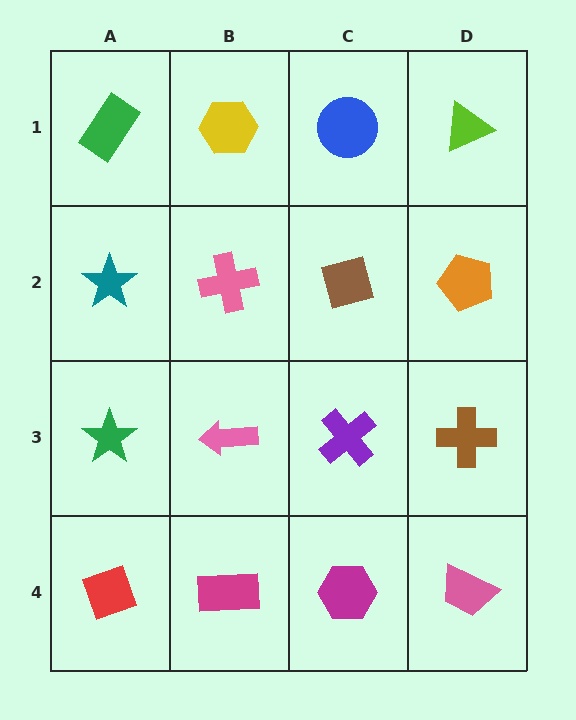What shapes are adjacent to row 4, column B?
A pink arrow (row 3, column B), a red diamond (row 4, column A), a magenta hexagon (row 4, column C).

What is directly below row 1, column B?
A pink cross.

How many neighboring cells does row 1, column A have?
2.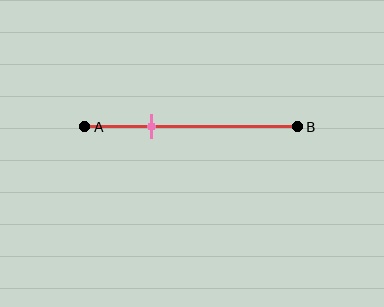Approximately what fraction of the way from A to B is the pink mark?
The pink mark is approximately 30% of the way from A to B.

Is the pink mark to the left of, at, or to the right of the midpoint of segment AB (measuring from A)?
The pink mark is to the left of the midpoint of segment AB.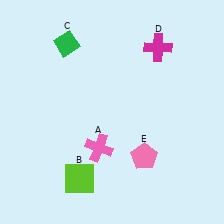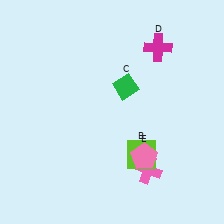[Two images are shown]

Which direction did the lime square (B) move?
The lime square (B) moved right.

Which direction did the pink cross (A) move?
The pink cross (A) moved right.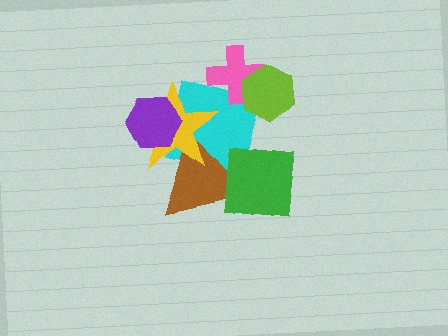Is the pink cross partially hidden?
Yes, it is partially covered by another shape.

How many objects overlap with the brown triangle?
3 objects overlap with the brown triangle.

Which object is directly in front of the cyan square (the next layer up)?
The pink cross is directly in front of the cyan square.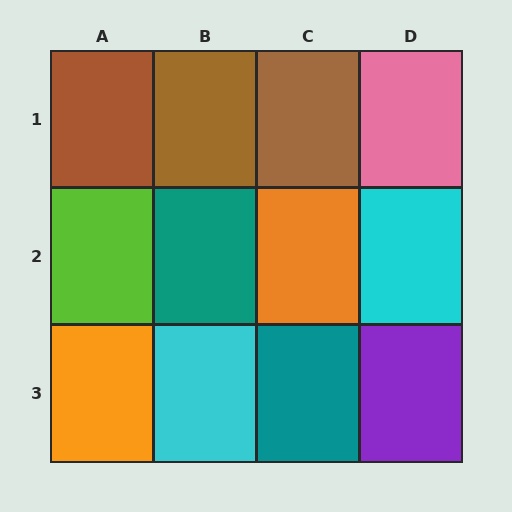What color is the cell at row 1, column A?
Brown.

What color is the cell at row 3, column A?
Orange.